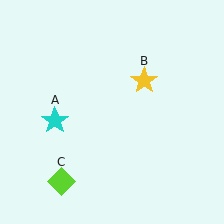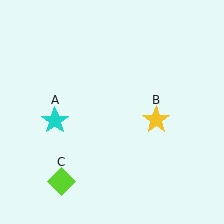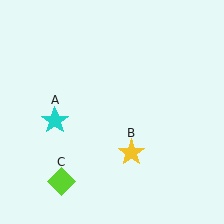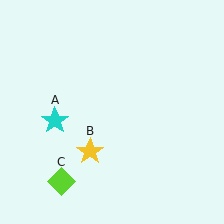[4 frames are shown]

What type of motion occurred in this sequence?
The yellow star (object B) rotated clockwise around the center of the scene.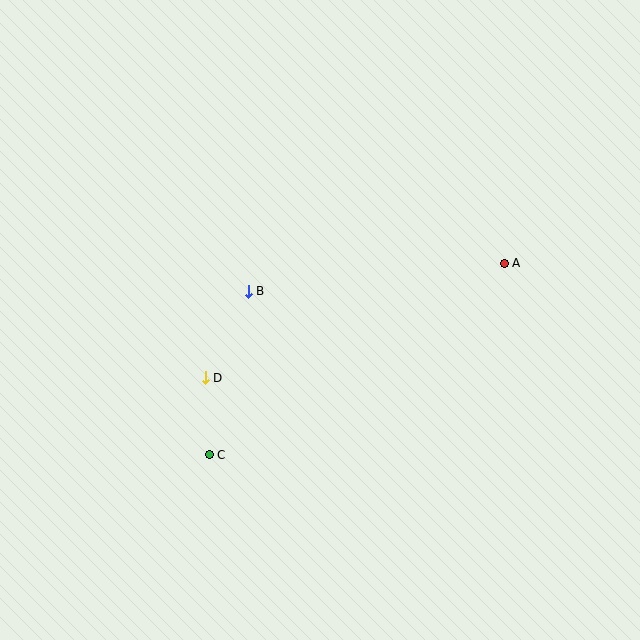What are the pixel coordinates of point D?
Point D is at (205, 378).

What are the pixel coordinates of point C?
Point C is at (209, 455).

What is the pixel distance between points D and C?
The distance between D and C is 77 pixels.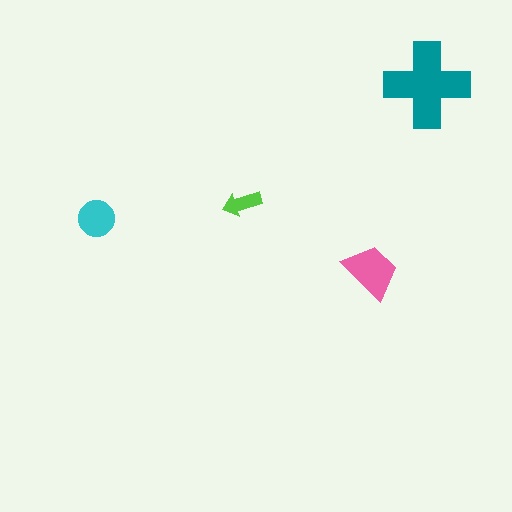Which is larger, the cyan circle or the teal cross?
The teal cross.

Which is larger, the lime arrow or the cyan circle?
The cyan circle.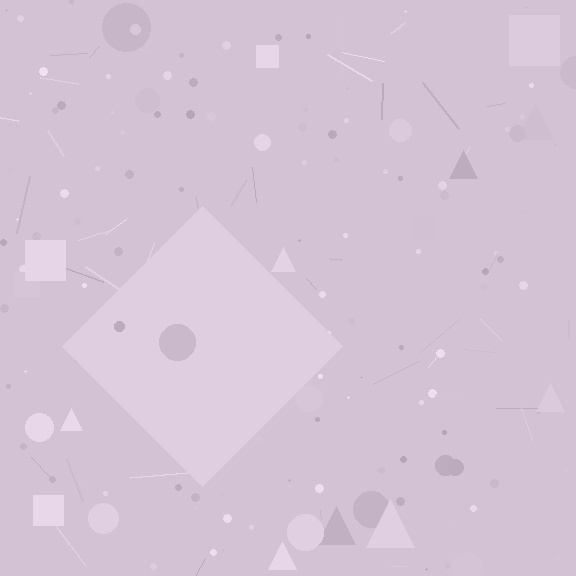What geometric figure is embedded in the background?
A diamond is embedded in the background.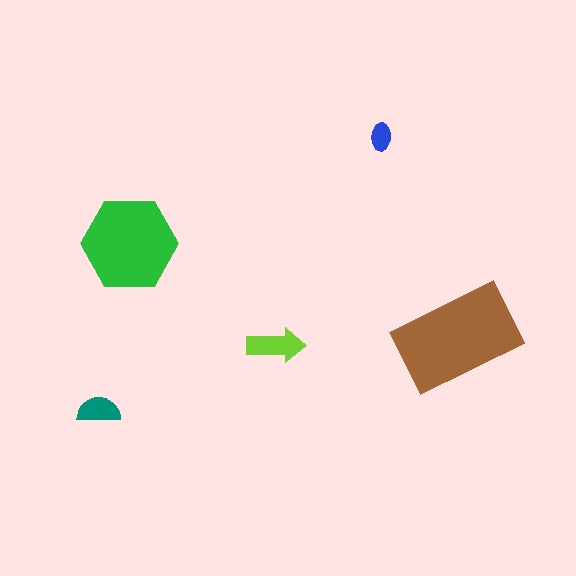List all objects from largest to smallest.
The brown rectangle, the green hexagon, the lime arrow, the teal semicircle, the blue ellipse.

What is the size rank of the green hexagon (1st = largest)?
2nd.